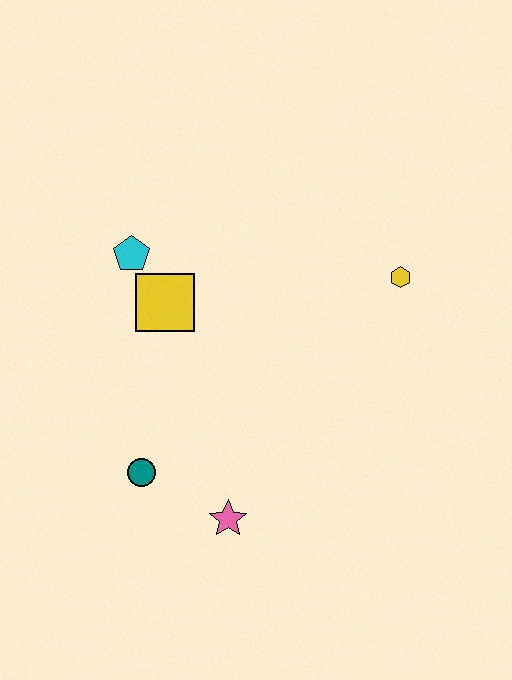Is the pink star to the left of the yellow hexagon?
Yes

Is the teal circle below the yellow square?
Yes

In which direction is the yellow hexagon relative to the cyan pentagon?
The yellow hexagon is to the right of the cyan pentagon.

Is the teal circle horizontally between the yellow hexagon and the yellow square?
No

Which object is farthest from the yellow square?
The yellow hexagon is farthest from the yellow square.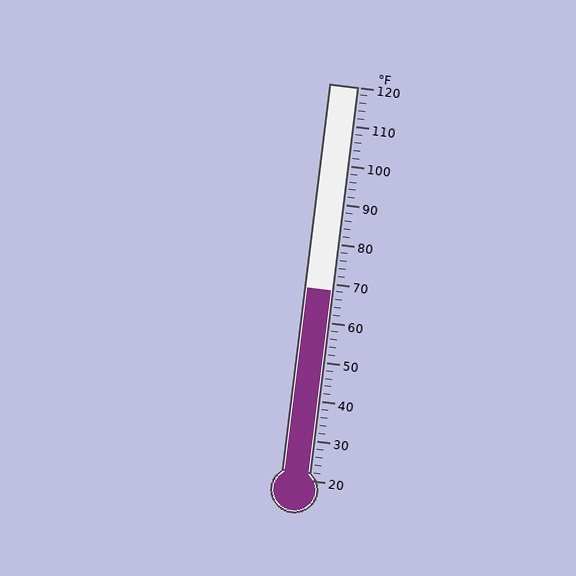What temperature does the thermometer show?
The thermometer shows approximately 68°F.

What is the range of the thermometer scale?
The thermometer scale ranges from 20°F to 120°F.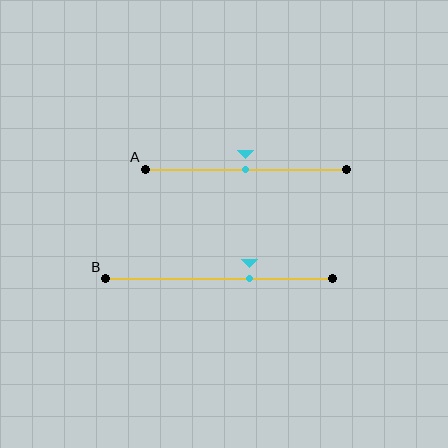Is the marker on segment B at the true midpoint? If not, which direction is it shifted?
No, the marker on segment B is shifted to the right by about 14% of the segment length.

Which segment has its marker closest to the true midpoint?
Segment A has its marker closest to the true midpoint.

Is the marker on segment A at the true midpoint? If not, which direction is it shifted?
Yes, the marker on segment A is at the true midpoint.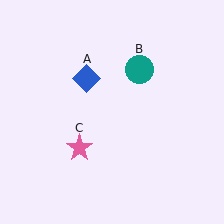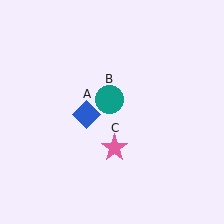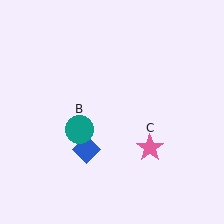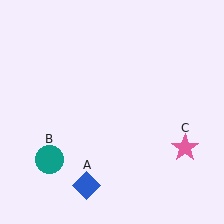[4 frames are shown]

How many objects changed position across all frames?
3 objects changed position: blue diamond (object A), teal circle (object B), pink star (object C).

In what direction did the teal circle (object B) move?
The teal circle (object B) moved down and to the left.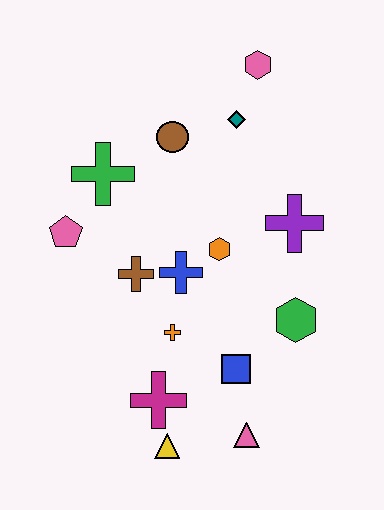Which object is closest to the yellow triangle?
The magenta cross is closest to the yellow triangle.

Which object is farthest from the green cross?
The pink triangle is farthest from the green cross.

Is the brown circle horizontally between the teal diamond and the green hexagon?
No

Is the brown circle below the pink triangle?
No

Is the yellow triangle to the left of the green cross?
No